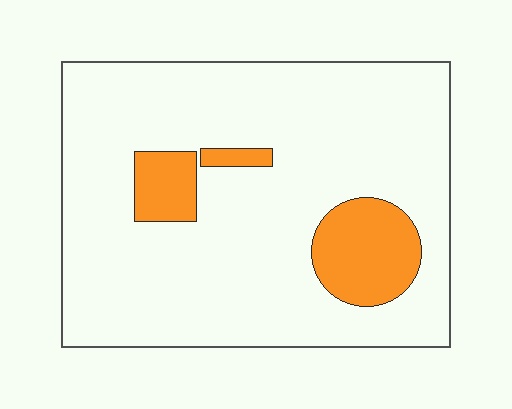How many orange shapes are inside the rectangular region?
3.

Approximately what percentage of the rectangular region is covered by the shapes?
Approximately 15%.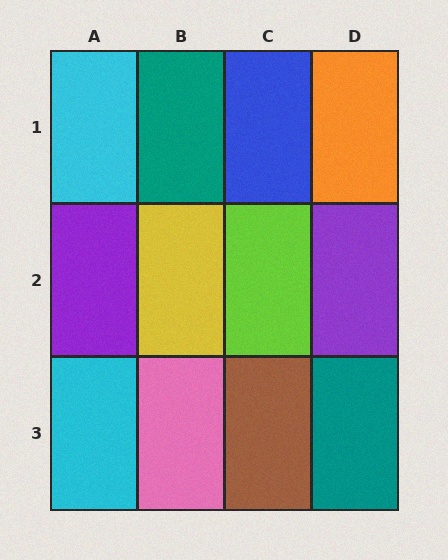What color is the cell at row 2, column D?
Purple.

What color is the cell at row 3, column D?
Teal.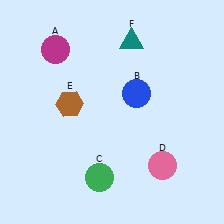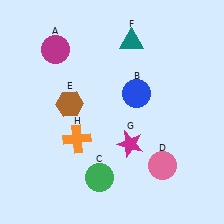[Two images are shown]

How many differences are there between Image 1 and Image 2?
There are 2 differences between the two images.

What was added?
A magenta star (G), an orange cross (H) were added in Image 2.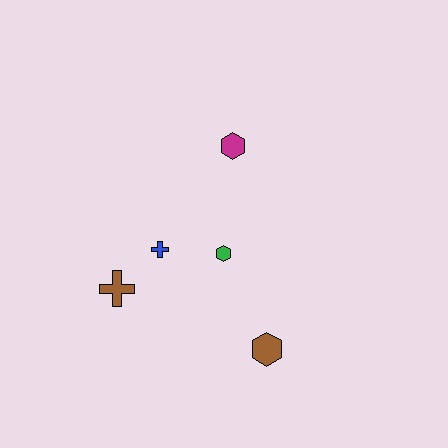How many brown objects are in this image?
There are 2 brown objects.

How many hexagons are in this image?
There are 3 hexagons.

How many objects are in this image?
There are 5 objects.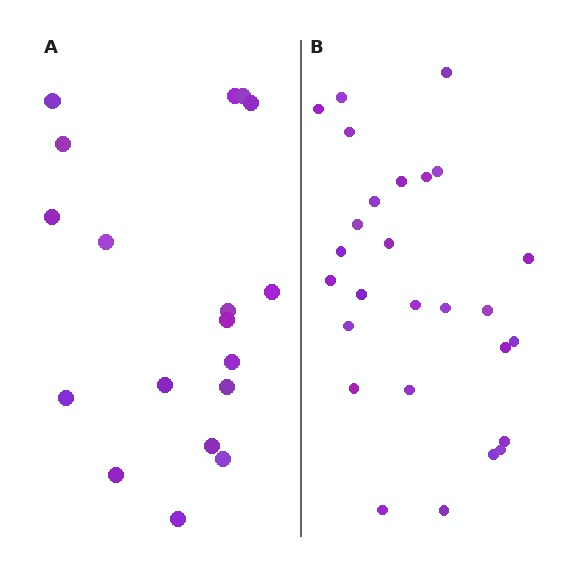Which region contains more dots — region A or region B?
Region B (the right region) has more dots.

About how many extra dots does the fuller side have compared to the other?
Region B has roughly 8 or so more dots than region A.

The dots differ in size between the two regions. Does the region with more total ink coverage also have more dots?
No. Region A has more total ink coverage because its dots are larger, but region B actually contains more individual dots. Total area can be misleading — the number of items is what matters here.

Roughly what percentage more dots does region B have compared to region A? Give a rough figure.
About 50% more.